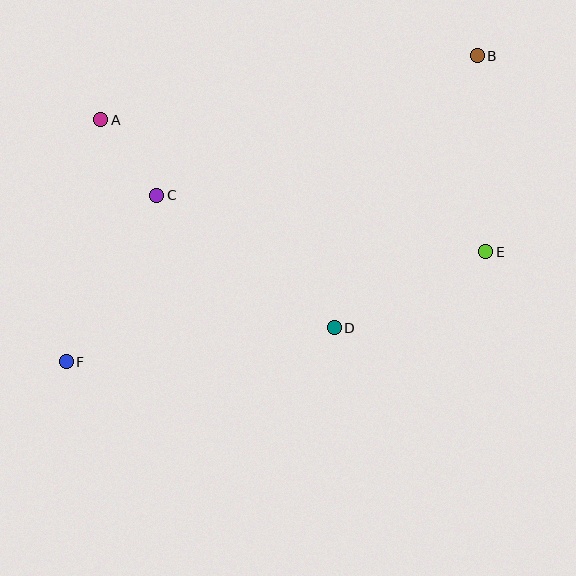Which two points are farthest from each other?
Points B and F are farthest from each other.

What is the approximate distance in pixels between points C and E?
The distance between C and E is approximately 334 pixels.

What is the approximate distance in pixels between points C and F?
The distance between C and F is approximately 190 pixels.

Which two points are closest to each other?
Points A and C are closest to each other.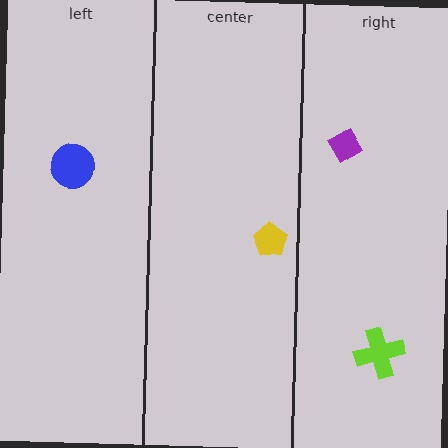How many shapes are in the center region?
1.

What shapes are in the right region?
The lime cross, the purple diamond.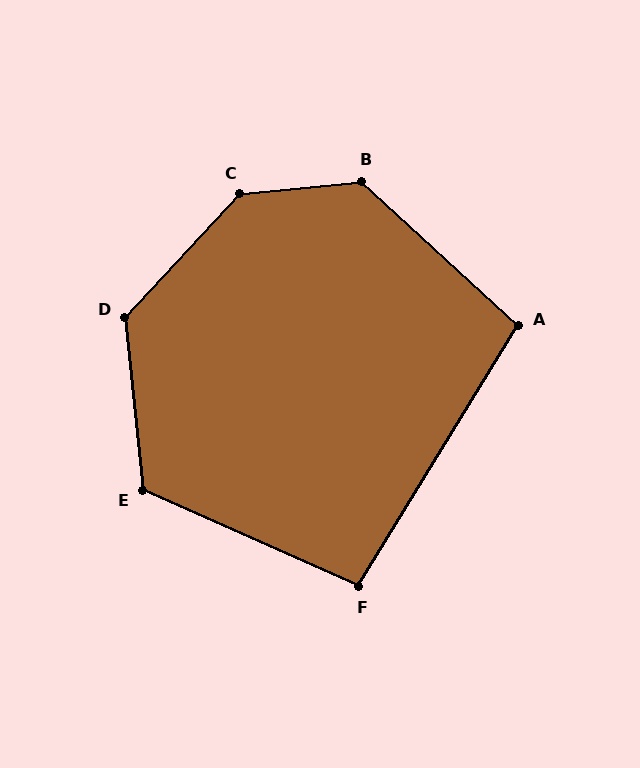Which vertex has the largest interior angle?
C, at approximately 139 degrees.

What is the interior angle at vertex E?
Approximately 120 degrees (obtuse).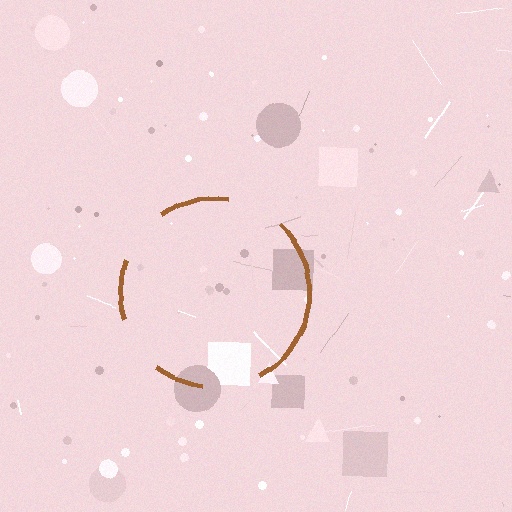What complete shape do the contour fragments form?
The contour fragments form a circle.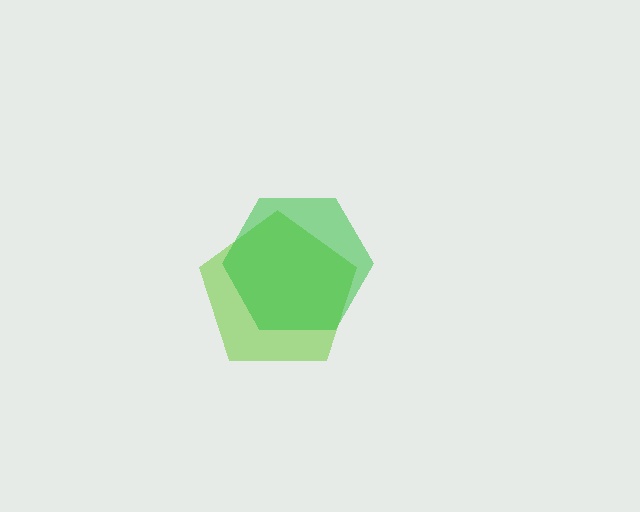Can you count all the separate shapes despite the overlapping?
Yes, there are 2 separate shapes.